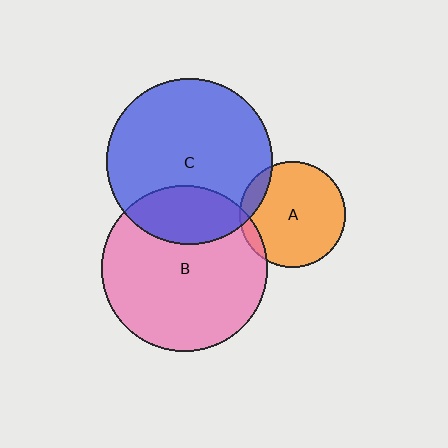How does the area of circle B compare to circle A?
Approximately 2.4 times.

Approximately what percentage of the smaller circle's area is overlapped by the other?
Approximately 25%.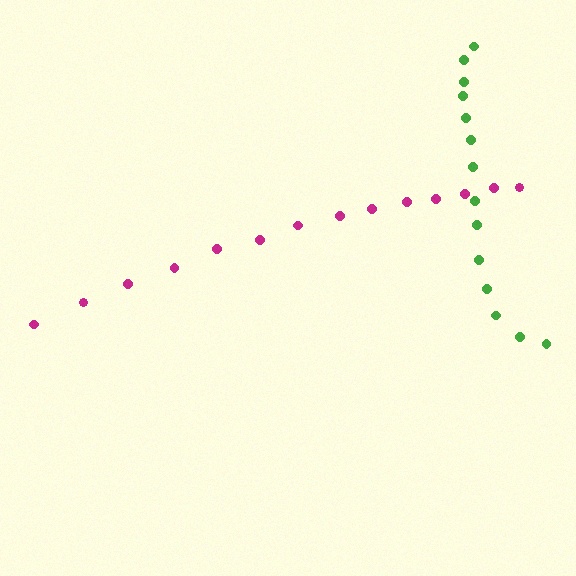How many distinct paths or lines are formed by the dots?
There are 2 distinct paths.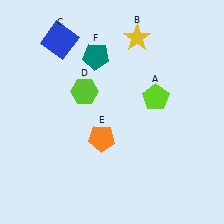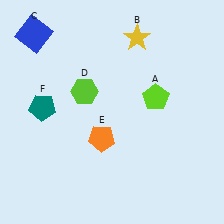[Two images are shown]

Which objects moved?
The objects that moved are: the blue square (C), the teal pentagon (F).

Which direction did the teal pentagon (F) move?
The teal pentagon (F) moved left.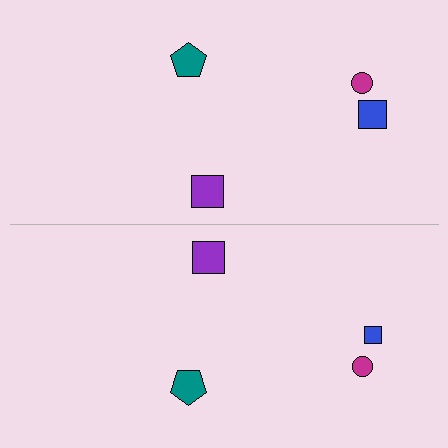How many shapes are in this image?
There are 8 shapes in this image.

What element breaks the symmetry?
The blue square on the bottom side has a different size than its mirror counterpart.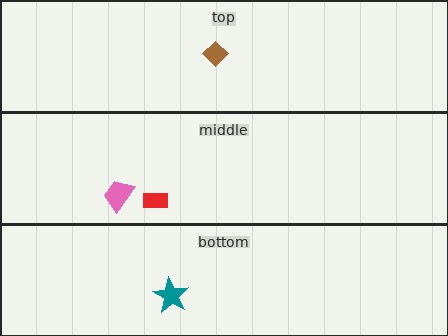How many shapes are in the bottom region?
1.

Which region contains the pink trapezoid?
The middle region.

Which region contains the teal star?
The bottom region.